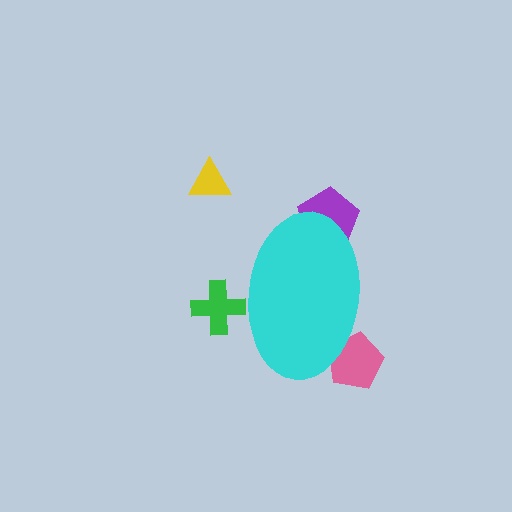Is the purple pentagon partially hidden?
Yes, the purple pentagon is partially hidden behind the cyan ellipse.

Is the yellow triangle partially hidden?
No, the yellow triangle is fully visible.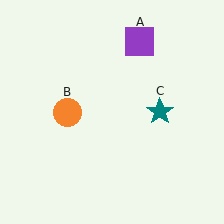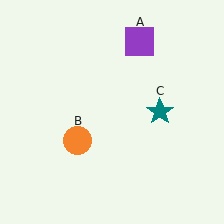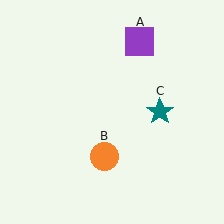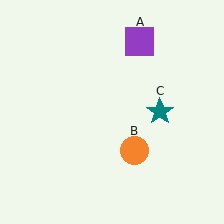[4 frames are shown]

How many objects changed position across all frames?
1 object changed position: orange circle (object B).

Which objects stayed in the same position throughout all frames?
Purple square (object A) and teal star (object C) remained stationary.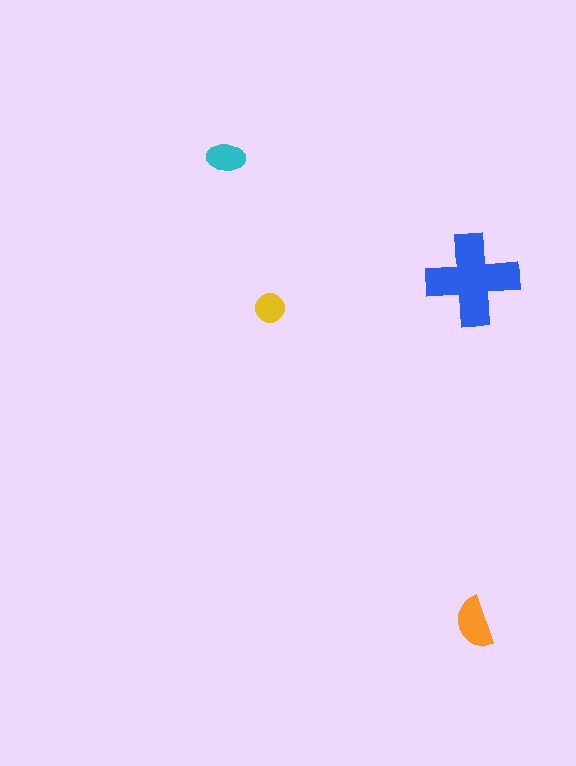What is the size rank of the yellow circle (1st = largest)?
4th.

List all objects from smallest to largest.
The yellow circle, the cyan ellipse, the orange semicircle, the blue cross.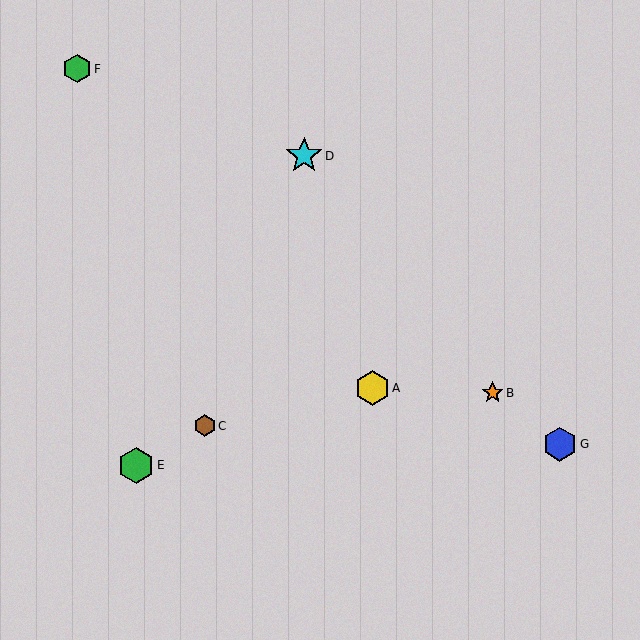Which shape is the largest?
The cyan star (labeled D) is the largest.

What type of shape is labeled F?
Shape F is a green hexagon.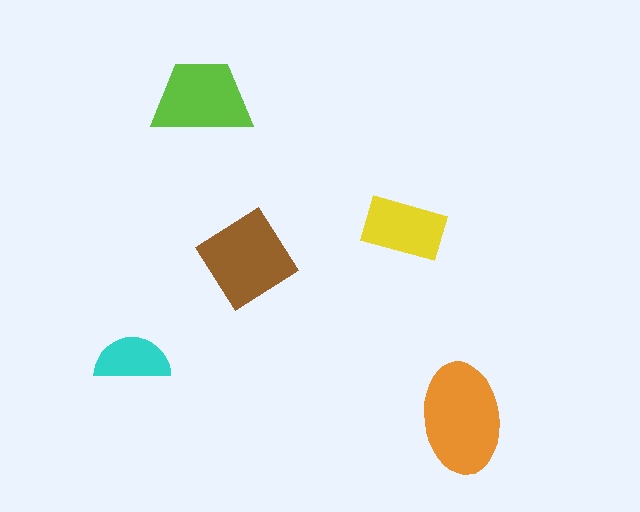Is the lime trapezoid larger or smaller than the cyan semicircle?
Larger.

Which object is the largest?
The orange ellipse.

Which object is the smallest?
The cyan semicircle.